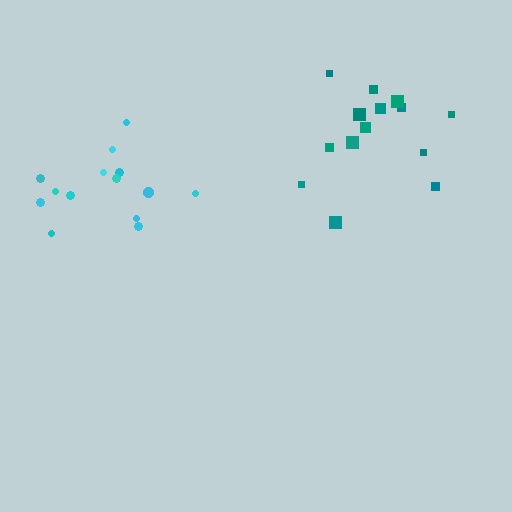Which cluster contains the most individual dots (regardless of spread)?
Teal (14).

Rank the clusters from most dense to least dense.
cyan, teal.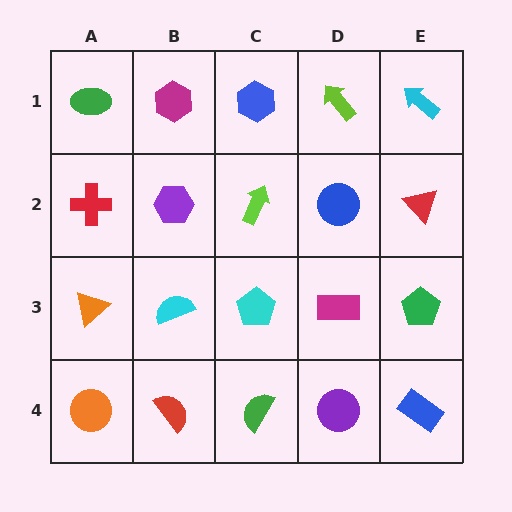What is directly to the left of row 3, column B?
An orange triangle.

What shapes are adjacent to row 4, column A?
An orange triangle (row 3, column A), a red semicircle (row 4, column B).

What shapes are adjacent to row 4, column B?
A cyan semicircle (row 3, column B), an orange circle (row 4, column A), a green semicircle (row 4, column C).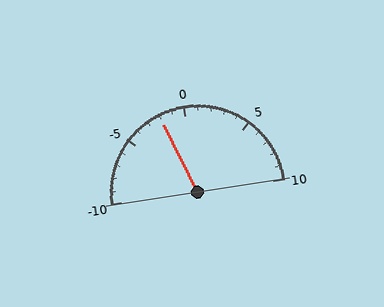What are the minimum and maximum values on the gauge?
The gauge ranges from -10 to 10.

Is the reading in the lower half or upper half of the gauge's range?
The reading is in the lower half of the range (-10 to 10).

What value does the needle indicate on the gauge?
The needle indicates approximately -2.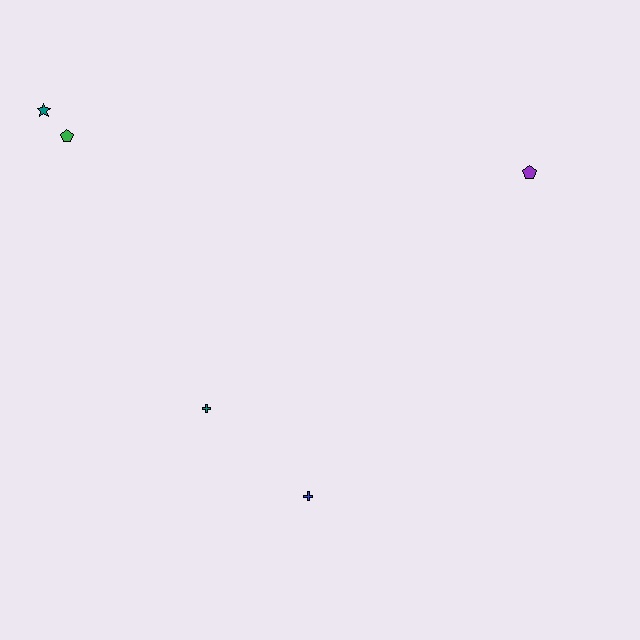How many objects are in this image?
There are 5 objects.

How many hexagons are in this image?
There are no hexagons.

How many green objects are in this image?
There is 1 green object.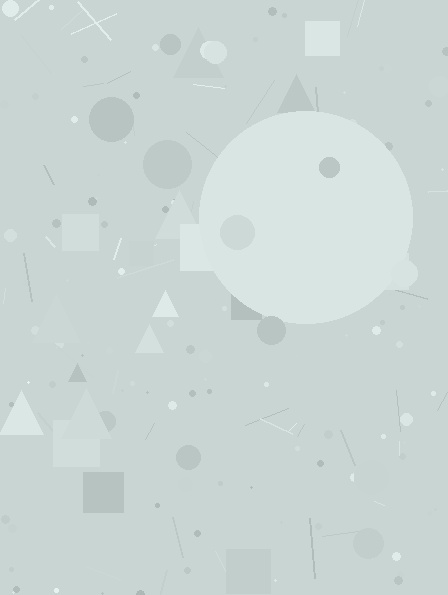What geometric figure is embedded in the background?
A circle is embedded in the background.